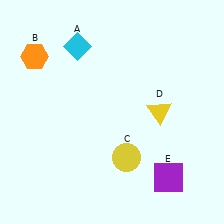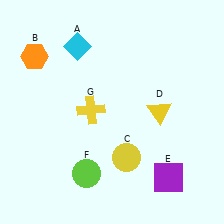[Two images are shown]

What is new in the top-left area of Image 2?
A yellow cross (G) was added in the top-left area of Image 2.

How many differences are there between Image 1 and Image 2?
There are 2 differences between the two images.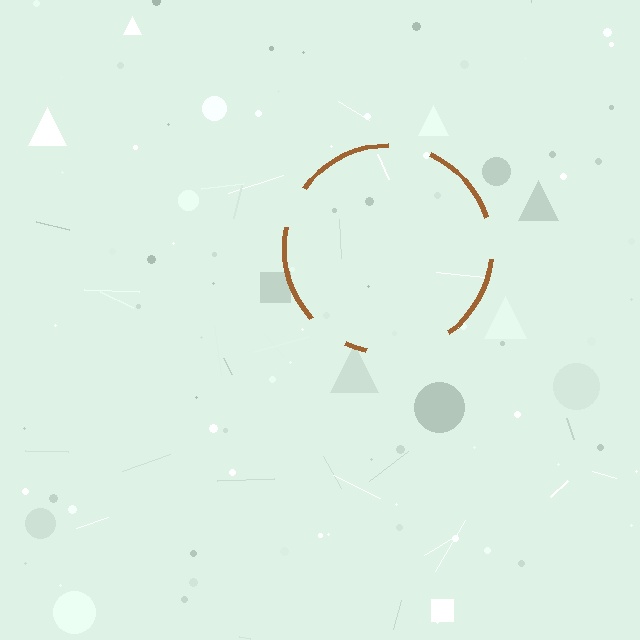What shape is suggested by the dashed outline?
The dashed outline suggests a circle.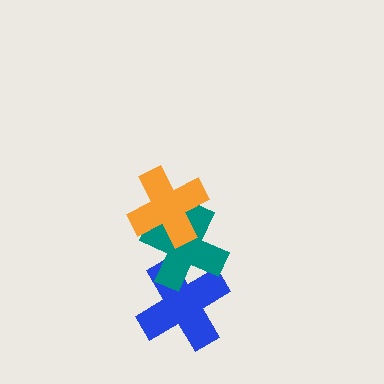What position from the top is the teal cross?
The teal cross is 2nd from the top.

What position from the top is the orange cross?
The orange cross is 1st from the top.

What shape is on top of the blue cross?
The teal cross is on top of the blue cross.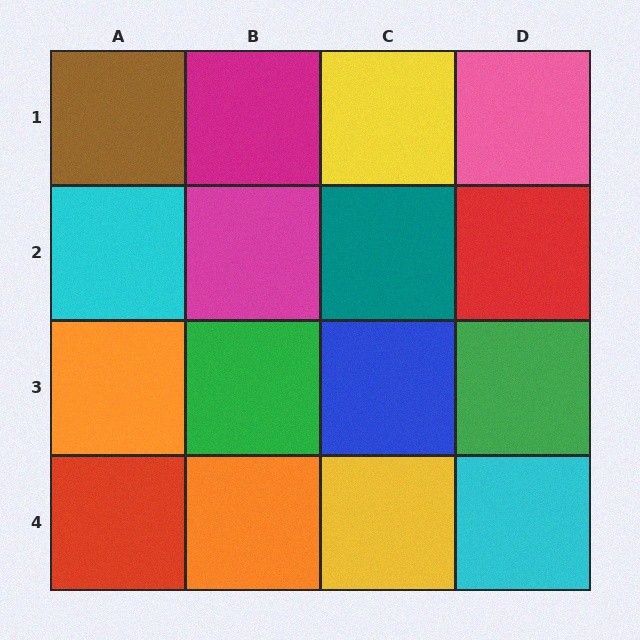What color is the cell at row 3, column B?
Green.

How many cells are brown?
1 cell is brown.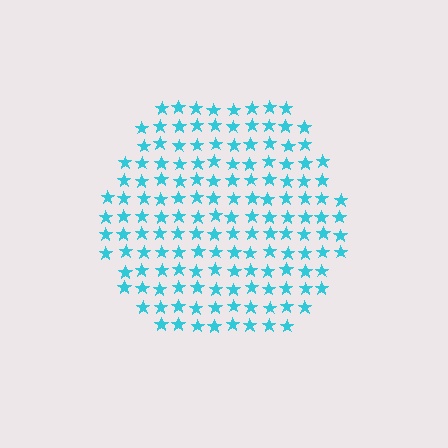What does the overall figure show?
The overall figure shows a hexagon.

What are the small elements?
The small elements are stars.